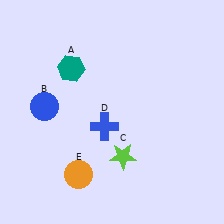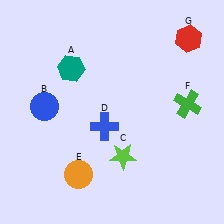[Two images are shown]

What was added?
A green cross (F), a red hexagon (G) were added in Image 2.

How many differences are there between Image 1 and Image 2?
There are 2 differences between the two images.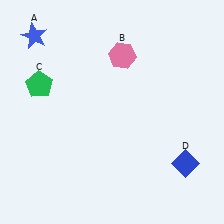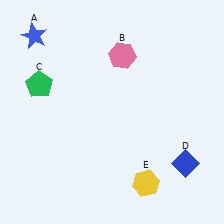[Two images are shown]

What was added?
A yellow hexagon (E) was added in Image 2.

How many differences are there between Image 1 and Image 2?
There is 1 difference between the two images.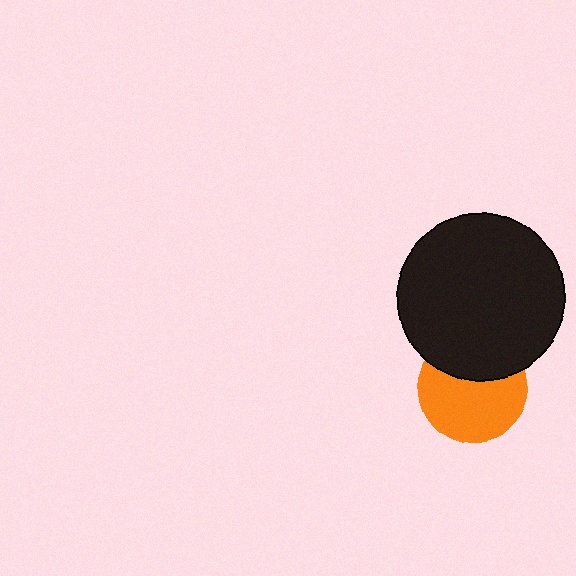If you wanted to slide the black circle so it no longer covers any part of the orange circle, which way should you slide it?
Slide it up — that is the most direct way to separate the two shapes.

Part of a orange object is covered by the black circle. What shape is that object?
It is a circle.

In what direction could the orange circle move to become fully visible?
The orange circle could move down. That would shift it out from behind the black circle entirely.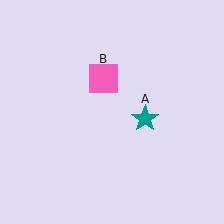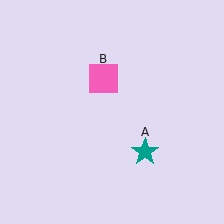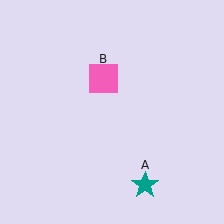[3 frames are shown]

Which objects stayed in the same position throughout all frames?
Pink square (object B) remained stationary.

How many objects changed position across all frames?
1 object changed position: teal star (object A).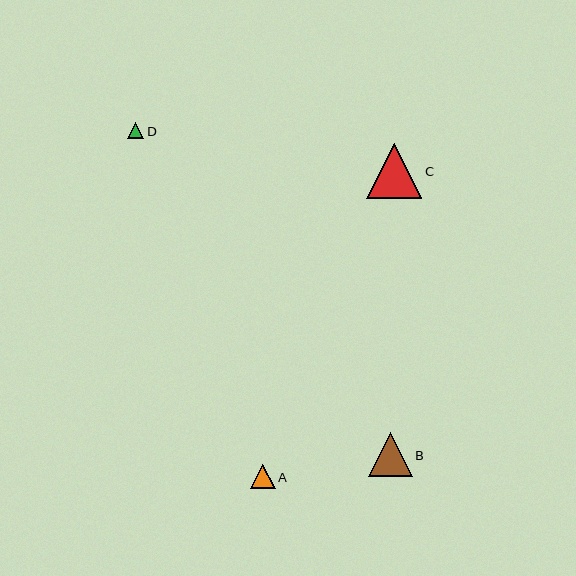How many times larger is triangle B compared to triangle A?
Triangle B is approximately 1.8 times the size of triangle A.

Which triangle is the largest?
Triangle C is the largest with a size of approximately 55 pixels.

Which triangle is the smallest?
Triangle D is the smallest with a size of approximately 16 pixels.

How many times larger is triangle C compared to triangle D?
Triangle C is approximately 3.4 times the size of triangle D.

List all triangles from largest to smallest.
From largest to smallest: C, B, A, D.